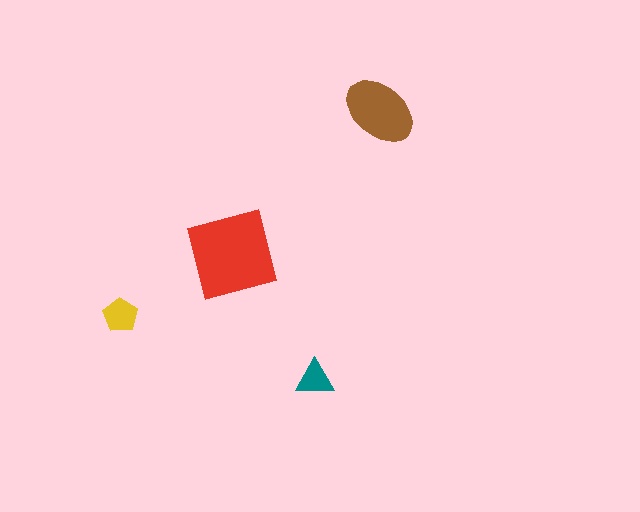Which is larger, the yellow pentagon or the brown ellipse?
The brown ellipse.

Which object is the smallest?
The teal triangle.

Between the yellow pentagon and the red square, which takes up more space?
The red square.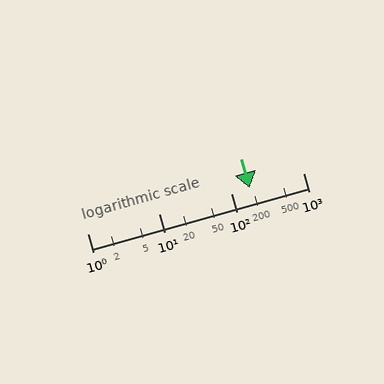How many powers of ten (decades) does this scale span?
The scale spans 3 decades, from 1 to 1000.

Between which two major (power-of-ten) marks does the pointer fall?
The pointer is between 100 and 1000.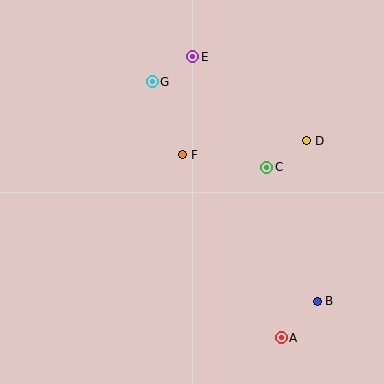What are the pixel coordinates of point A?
Point A is at (281, 338).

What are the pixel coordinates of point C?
Point C is at (267, 167).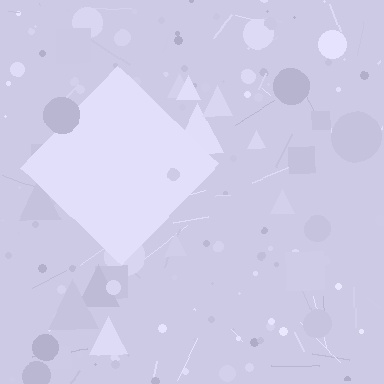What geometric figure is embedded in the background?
A diamond is embedded in the background.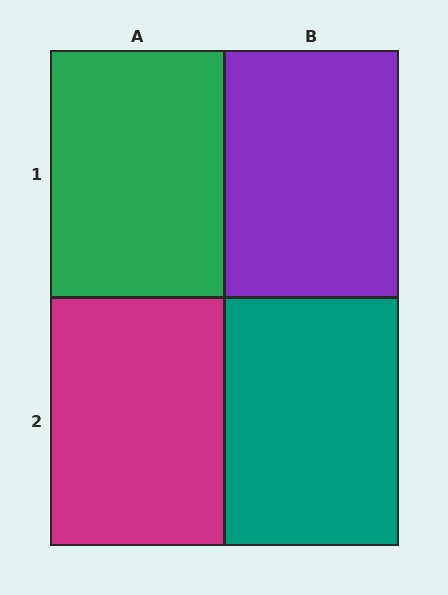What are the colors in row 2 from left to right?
Magenta, teal.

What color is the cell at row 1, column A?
Green.